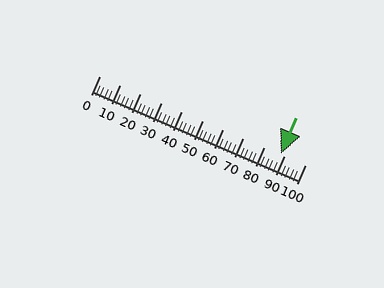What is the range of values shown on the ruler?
The ruler shows values from 0 to 100.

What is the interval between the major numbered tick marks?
The major tick marks are spaced 10 units apart.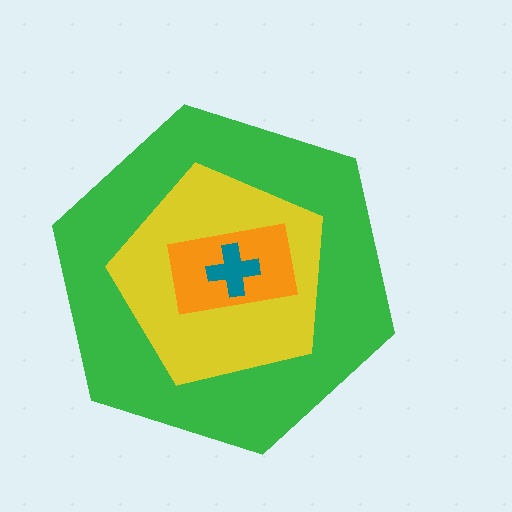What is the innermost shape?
The teal cross.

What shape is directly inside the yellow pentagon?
The orange rectangle.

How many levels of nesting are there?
4.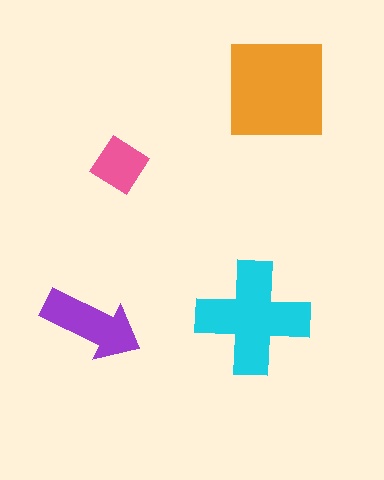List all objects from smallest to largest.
The pink diamond, the purple arrow, the cyan cross, the orange square.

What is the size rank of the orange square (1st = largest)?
1st.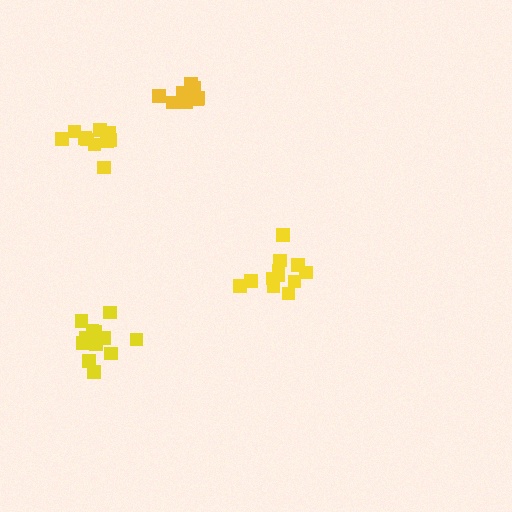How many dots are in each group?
Group 1: 10 dots, Group 2: 12 dots, Group 3: 10 dots, Group 4: 12 dots (44 total).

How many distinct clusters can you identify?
There are 4 distinct clusters.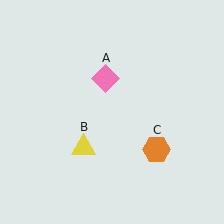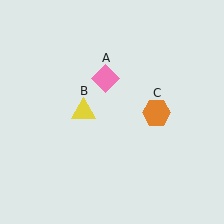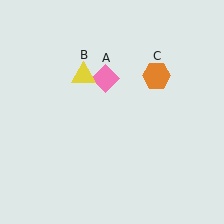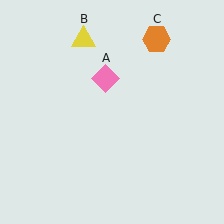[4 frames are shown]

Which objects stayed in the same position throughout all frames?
Pink diamond (object A) remained stationary.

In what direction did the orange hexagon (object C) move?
The orange hexagon (object C) moved up.